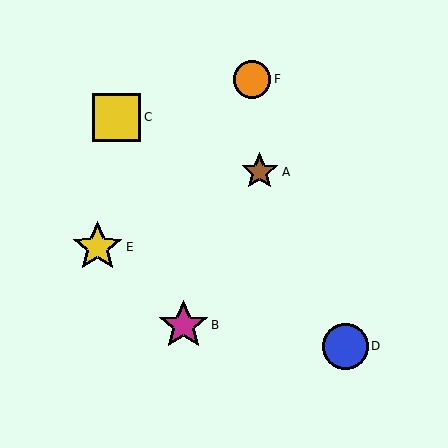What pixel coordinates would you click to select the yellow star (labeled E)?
Click at (97, 247) to select the yellow star E.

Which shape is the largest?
The yellow star (labeled E) is the largest.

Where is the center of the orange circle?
The center of the orange circle is at (252, 79).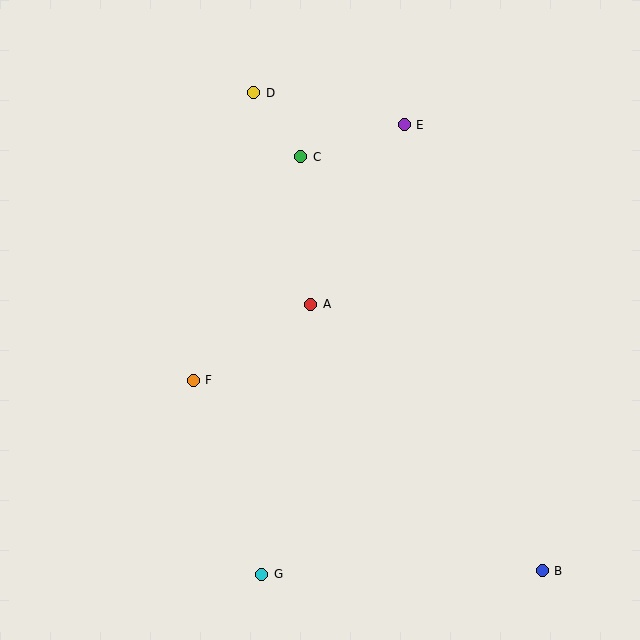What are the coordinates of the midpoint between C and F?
The midpoint between C and F is at (247, 269).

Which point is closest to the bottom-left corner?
Point G is closest to the bottom-left corner.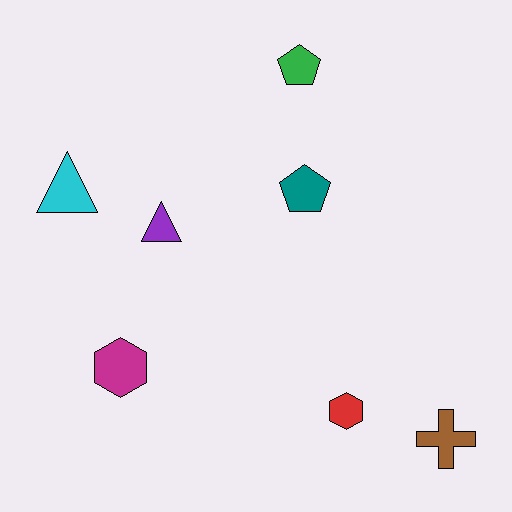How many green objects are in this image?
There is 1 green object.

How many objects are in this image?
There are 7 objects.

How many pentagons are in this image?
There are 2 pentagons.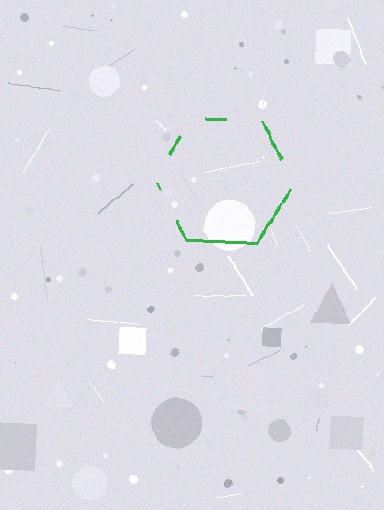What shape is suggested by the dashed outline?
The dashed outline suggests a hexagon.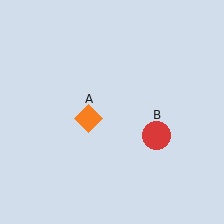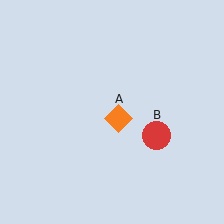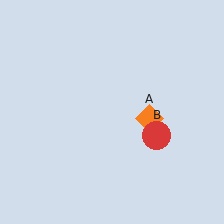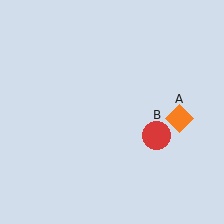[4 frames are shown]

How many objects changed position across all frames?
1 object changed position: orange diamond (object A).